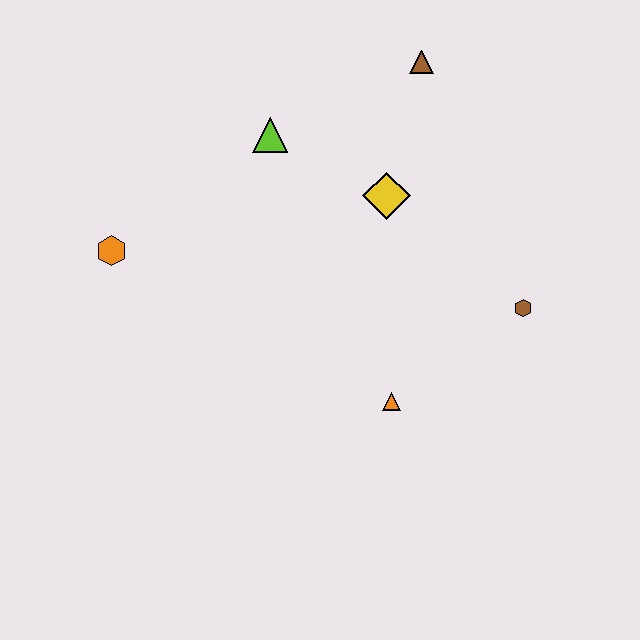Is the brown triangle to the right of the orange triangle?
Yes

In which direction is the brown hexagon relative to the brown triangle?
The brown hexagon is below the brown triangle.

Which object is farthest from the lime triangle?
The brown hexagon is farthest from the lime triangle.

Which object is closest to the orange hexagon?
The lime triangle is closest to the orange hexagon.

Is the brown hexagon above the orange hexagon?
No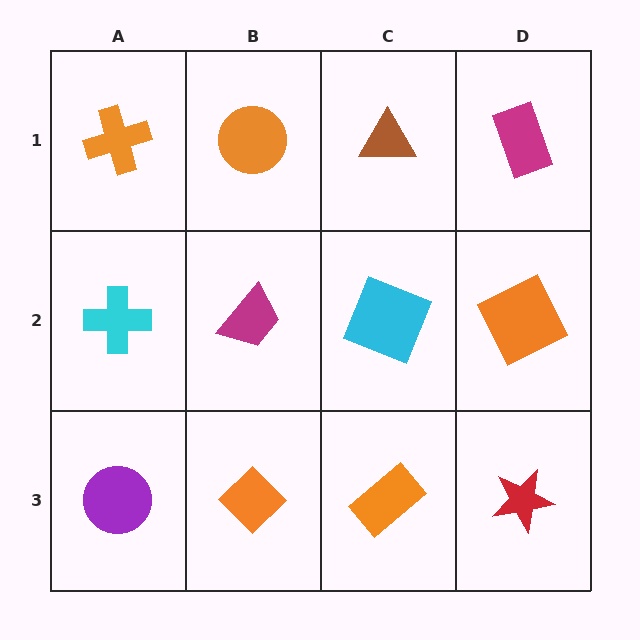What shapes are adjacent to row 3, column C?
A cyan square (row 2, column C), an orange diamond (row 3, column B), a red star (row 3, column D).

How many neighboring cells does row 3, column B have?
3.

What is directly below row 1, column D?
An orange square.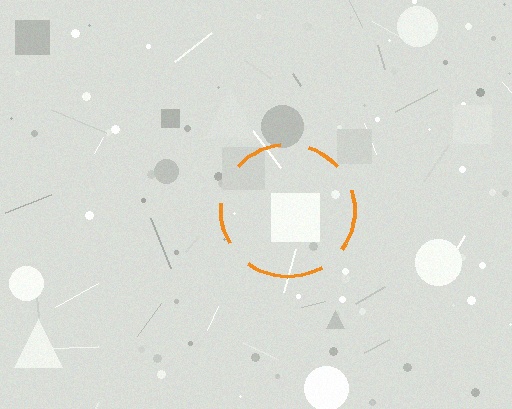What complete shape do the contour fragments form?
The contour fragments form a circle.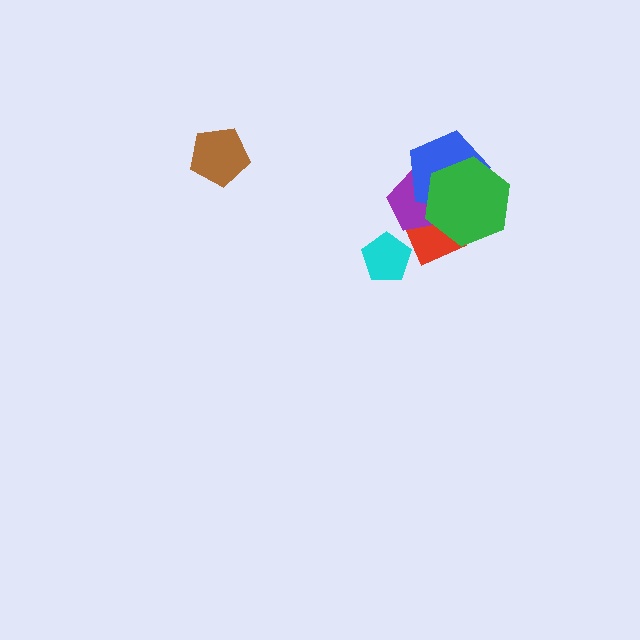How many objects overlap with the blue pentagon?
3 objects overlap with the blue pentagon.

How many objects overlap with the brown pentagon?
0 objects overlap with the brown pentagon.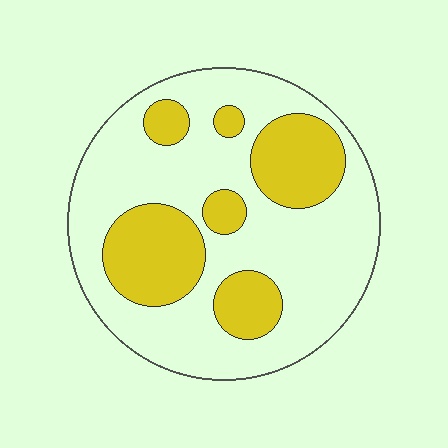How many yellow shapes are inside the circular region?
6.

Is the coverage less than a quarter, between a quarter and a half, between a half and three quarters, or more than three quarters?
Between a quarter and a half.